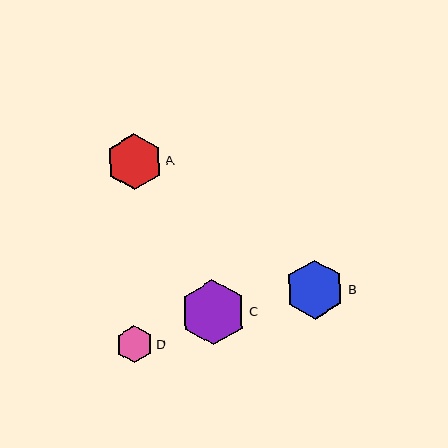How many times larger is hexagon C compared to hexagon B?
Hexagon C is approximately 1.1 times the size of hexagon B.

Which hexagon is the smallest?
Hexagon D is the smallest with a size of approximately 37 pixels.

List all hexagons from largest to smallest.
From largest to smallest: C, B, A, D.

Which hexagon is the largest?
Hexagon C is the largest with a size of approximately 66 pixels.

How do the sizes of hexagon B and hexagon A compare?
Hexagon B and hexagon A are approximately the same size.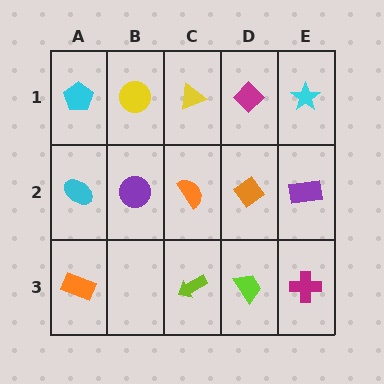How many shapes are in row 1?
5 shapes.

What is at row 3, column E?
A magenta cross.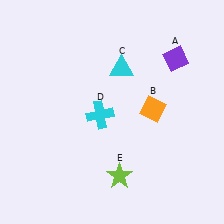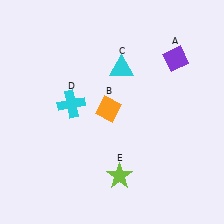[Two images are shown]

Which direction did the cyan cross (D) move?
The cyan cross (D) moved left.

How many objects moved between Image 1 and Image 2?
2 objects moved between the two images.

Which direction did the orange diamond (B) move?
The orange diamond (B) moved left.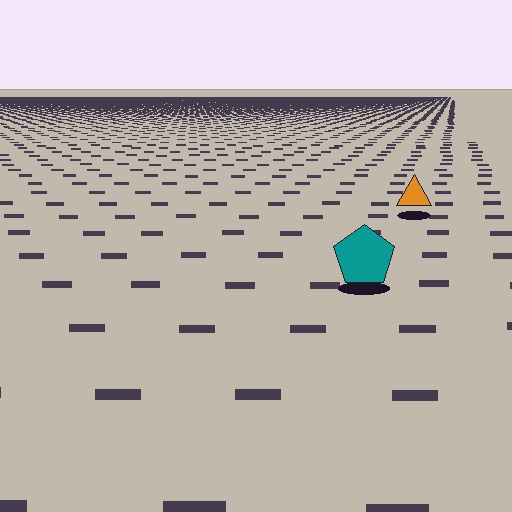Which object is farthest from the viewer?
The orange triangle is farthest from the viewer. It appears smaller and the ground texture around it is denser.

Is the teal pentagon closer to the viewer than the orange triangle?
Yes. The teal pentagon is closer — you can tell from the texture gradient: the ground texture is coarser near it.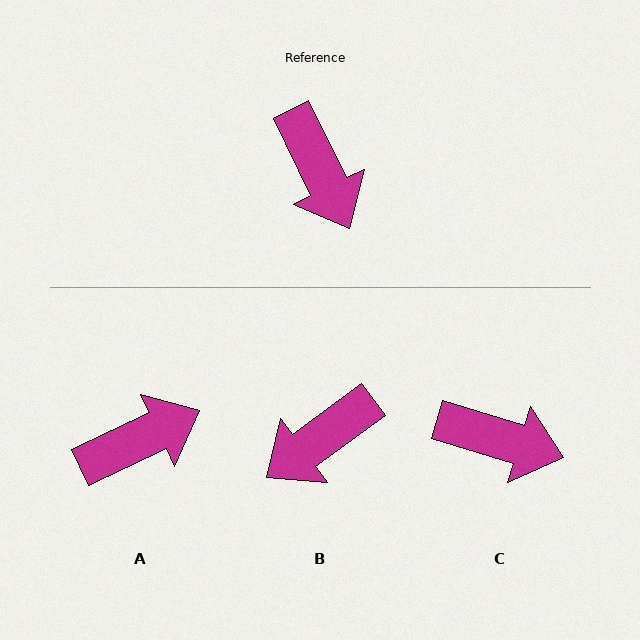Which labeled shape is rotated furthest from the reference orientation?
A, about 89 degrees away.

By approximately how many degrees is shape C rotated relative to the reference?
Approximately 47 degrees counter-clockwise.